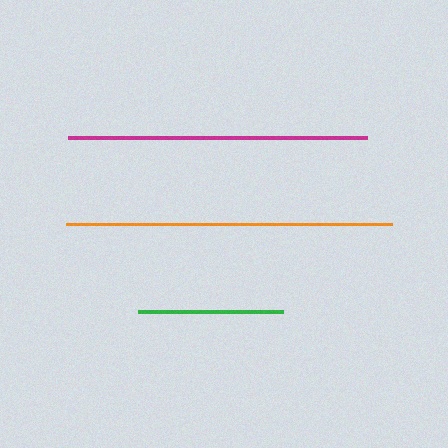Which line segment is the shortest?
The green line is the shortest at approximately 145 pixels.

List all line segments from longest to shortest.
From longest to shortest: orange, magenta, green.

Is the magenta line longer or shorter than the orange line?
The orange line is longer than the magenta line.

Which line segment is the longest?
The orange line is the longest at approximately 326 pixels.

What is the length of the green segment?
The green segment is approximately 145 pixels long.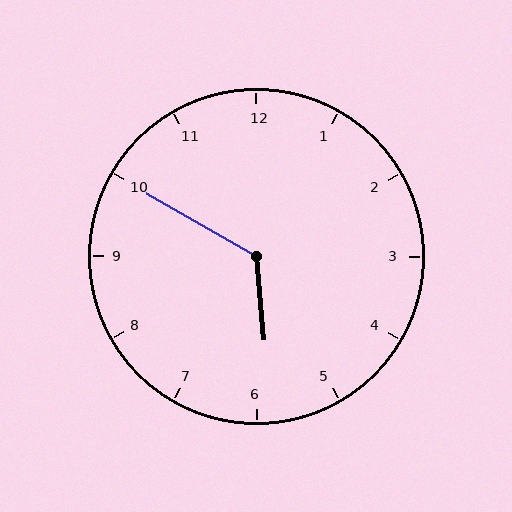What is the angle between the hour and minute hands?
Approximately 125 degrees.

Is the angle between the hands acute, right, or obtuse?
It is obtuse.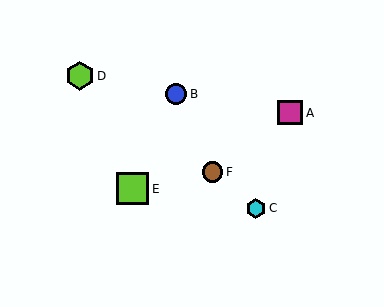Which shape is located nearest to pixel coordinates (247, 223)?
The cyan hexagon (labeled C) at (256, 209) is nearest to that location.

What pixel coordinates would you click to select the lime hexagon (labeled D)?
Click at (80, 76) to select the lime hexagon D.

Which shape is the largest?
The lime square (labeled E) is the largest.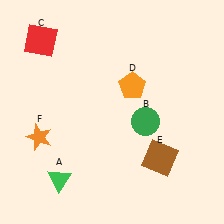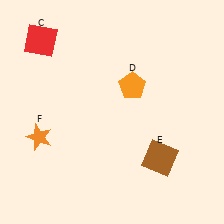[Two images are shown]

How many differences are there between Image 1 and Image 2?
There are 2 differences between the two images.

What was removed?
The green triangle (A), the green circle (B) were removed in Image 2.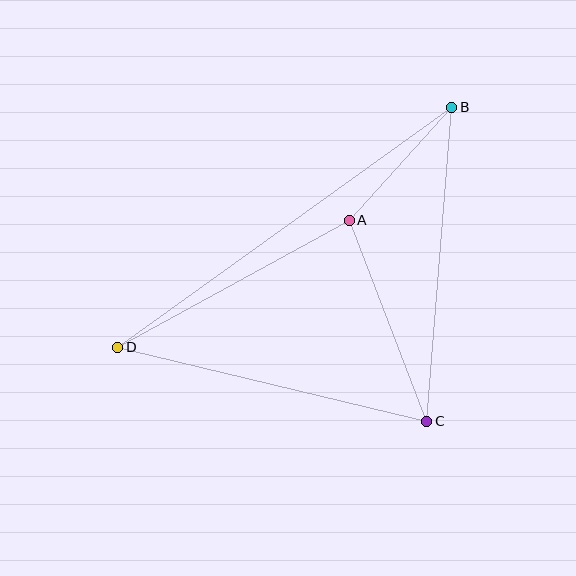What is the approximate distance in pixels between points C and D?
The distance between C and D is approximately 318 pixels.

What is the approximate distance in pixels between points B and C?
The distance between B and C is approximately 315 pixels.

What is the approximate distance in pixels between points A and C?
The distance between A and C is approximately 216 pixels.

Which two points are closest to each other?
Points A and B are closest to each other.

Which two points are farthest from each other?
Points B and D are farthest from each other.